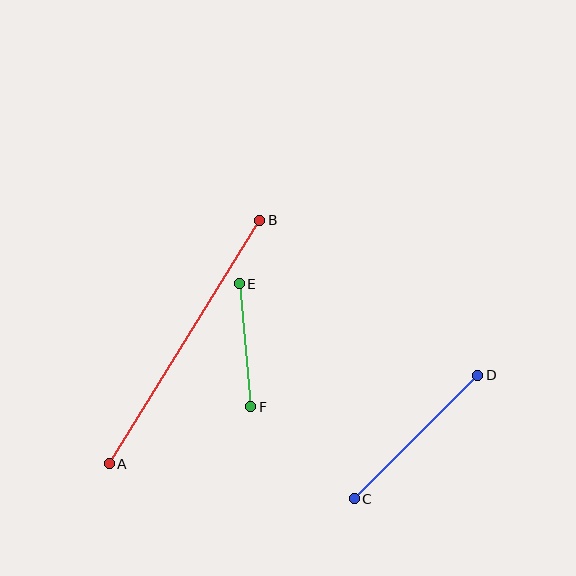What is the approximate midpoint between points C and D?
The midpoint is at approximately (416, 437) pixels.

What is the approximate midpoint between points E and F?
The midpoint is at approximately (245, 345) pixels.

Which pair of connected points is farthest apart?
Points A and B are farthest apart.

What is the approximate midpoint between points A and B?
The midpoint is at approximately (184, 342) pixels.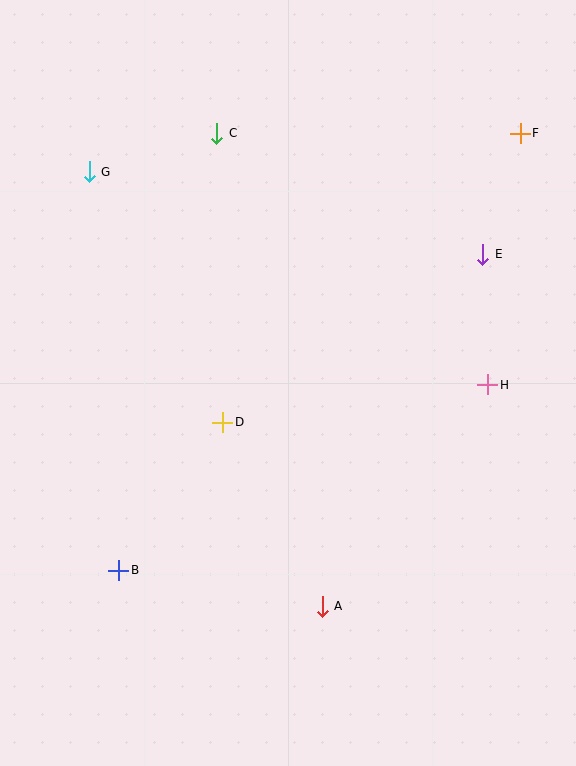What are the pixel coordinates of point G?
Point G is at (89, 172).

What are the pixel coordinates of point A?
Point A is at (322, 606).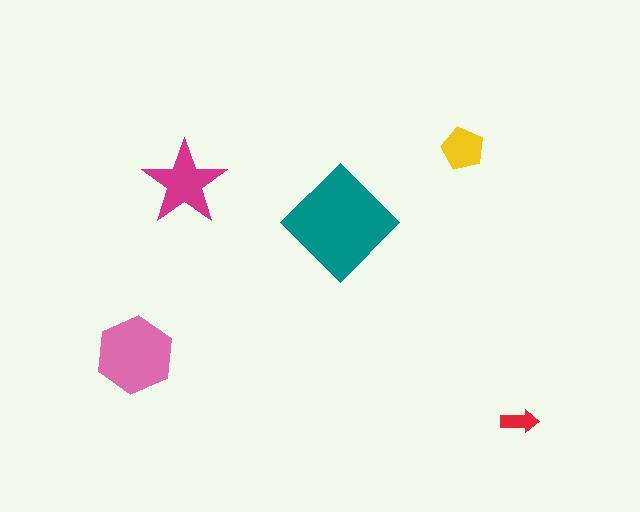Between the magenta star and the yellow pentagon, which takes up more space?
The magenta star.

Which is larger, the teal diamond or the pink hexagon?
The teal diamond.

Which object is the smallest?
The red arrow.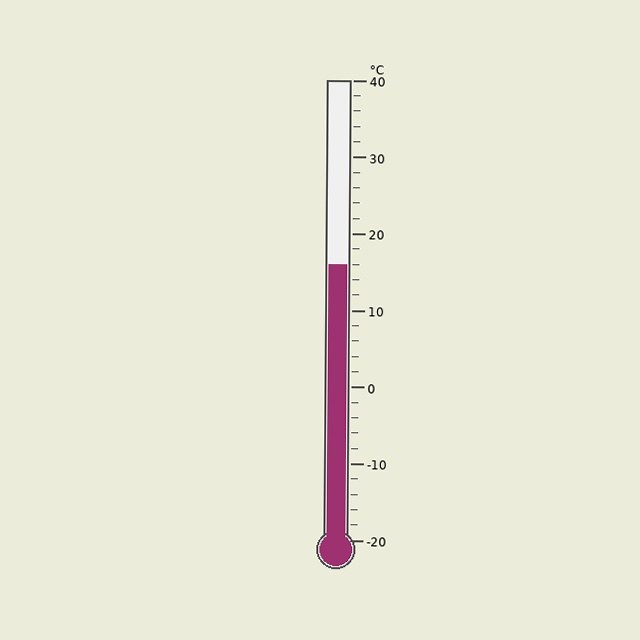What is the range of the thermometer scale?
The thermometer scale ranges from -20°C to 40°C.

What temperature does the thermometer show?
The thermometer shows approximately 16°C.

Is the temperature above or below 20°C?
The temperature is below 20°C.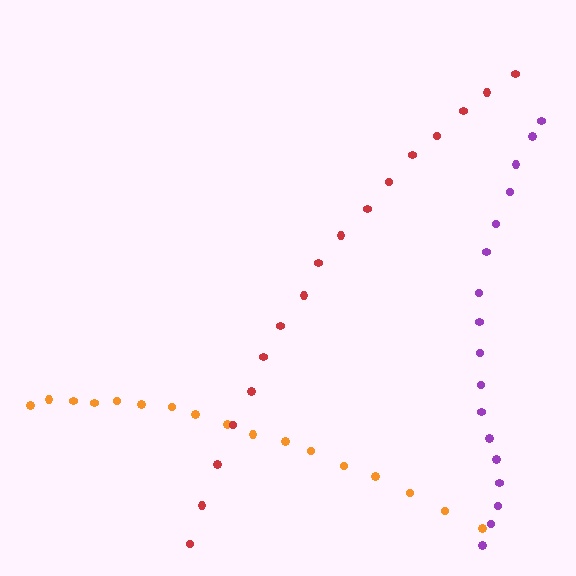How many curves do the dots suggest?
There are 3 distinct paths.